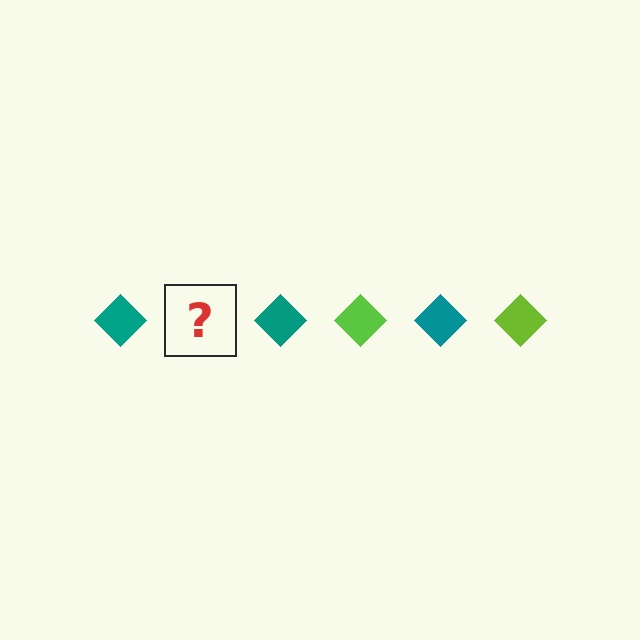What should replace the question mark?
The question mark should be replaced with a lime diamond.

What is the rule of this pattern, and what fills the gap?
The rule is that the pattern cycles through teal, lime diamonds. The gap should be filled with a lime diamond.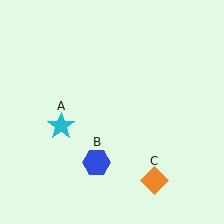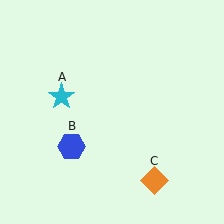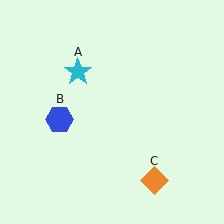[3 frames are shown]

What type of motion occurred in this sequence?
The cyan star (object A), blue hexagon (object B) rotated clockwise around the center of the scene.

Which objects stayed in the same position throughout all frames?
Orange diamond (object C) remained stationary.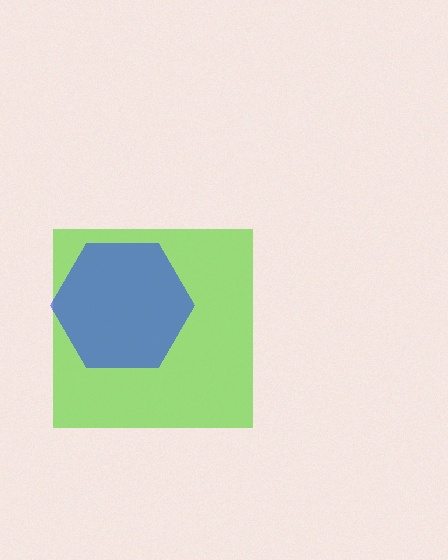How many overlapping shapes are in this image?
There are 2 overlapping shapes in the image.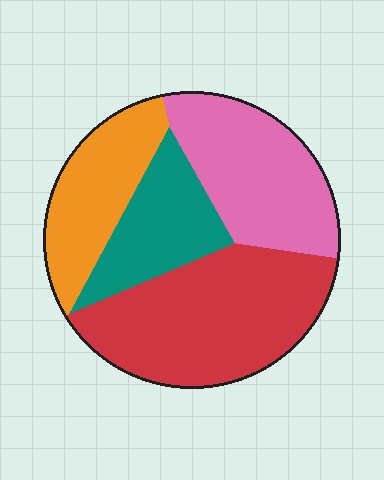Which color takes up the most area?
Red, at roughly 35%.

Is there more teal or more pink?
Pink.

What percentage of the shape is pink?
Pink takes up about one quarter (1/4) of the shape.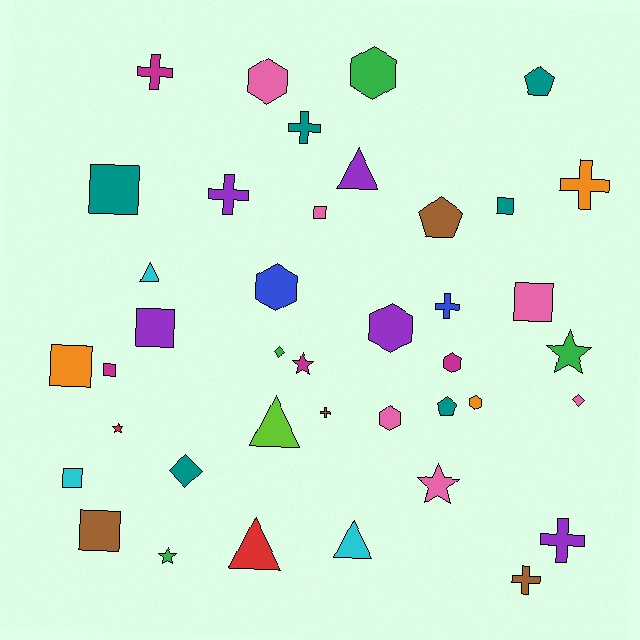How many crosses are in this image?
There are 8 crosses.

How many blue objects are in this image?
There are 2 blue objects.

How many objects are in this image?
There are 40 objects.